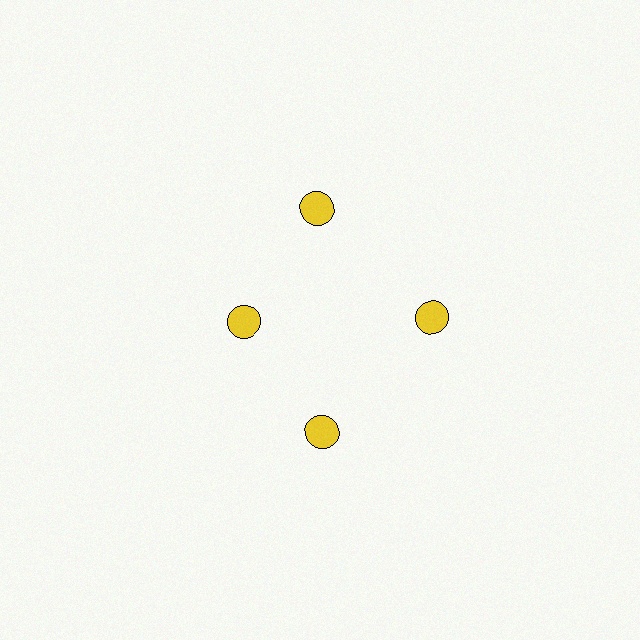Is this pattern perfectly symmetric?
No. The 4 yellow circles are arranged in a ring, but one element near the 9 o'clock position is pulled inward toward the center, breaking the 4-fold rotational symmetry.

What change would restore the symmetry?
The symmetry would be restored by moving it outward, back onto the ring so that all 4 circles sit at equal angles and equal distance from the center.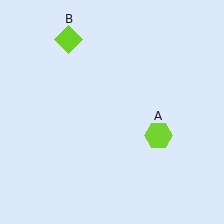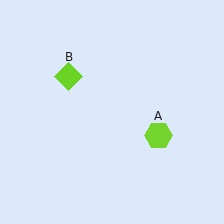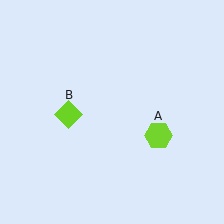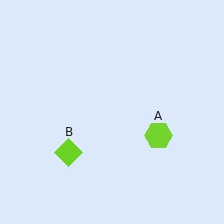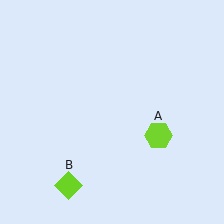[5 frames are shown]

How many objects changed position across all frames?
1 object changed position: lime diamond (object B).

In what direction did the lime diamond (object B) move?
The lime diamond (object B) moved down.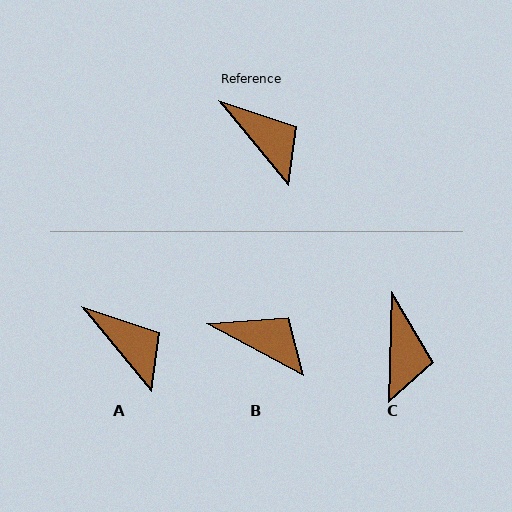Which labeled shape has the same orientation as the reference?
A.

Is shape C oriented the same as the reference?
No, it is off by about 41 degrees.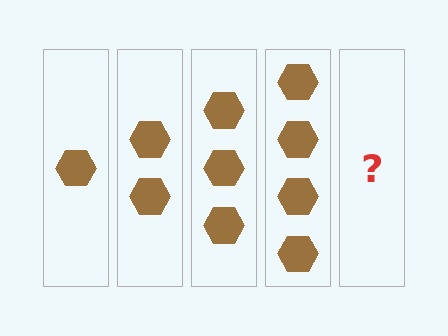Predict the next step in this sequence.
The next step is 5 hexagons.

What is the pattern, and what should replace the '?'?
The pattern is that each step adds one more hexagon. The '?' should be 5 hexagons.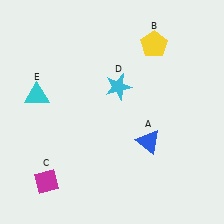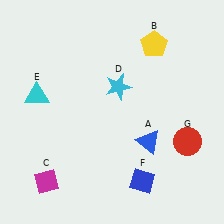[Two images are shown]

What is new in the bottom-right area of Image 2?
A blue diamond (F) was added in the bottom-right area of Image 2.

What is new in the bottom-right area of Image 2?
A red circle (G) was added in the bottom-right area of Image 2.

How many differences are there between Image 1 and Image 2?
There are 2 differences between the two images.